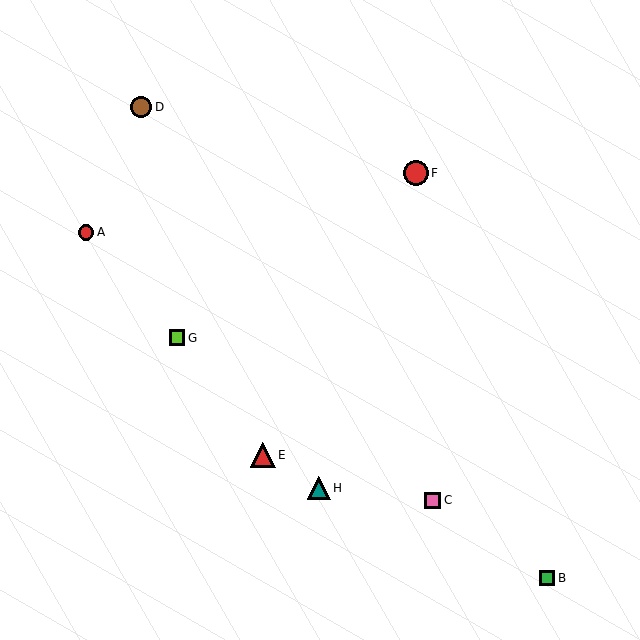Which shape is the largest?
The red circle (labeled F) is the largest.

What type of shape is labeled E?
Shape E is a red triangle.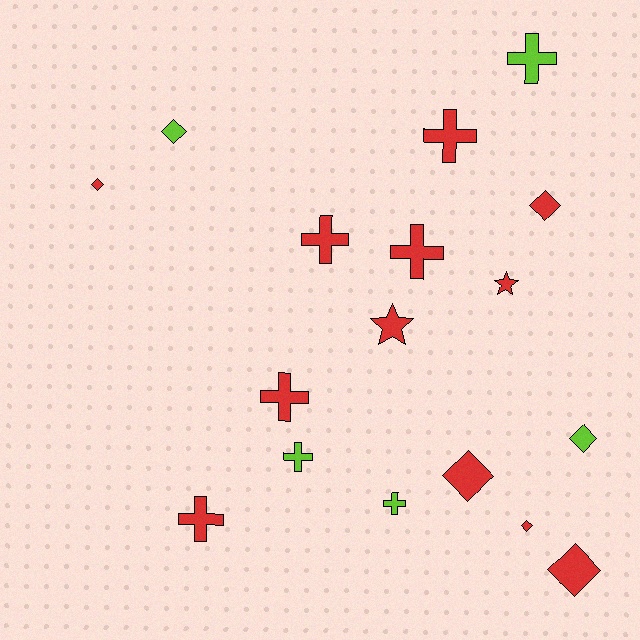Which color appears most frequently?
Red, with 12 objects.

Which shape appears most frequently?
Cross, with 8 objects.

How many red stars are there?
There are 2 red stars.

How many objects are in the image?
There are 17 objects.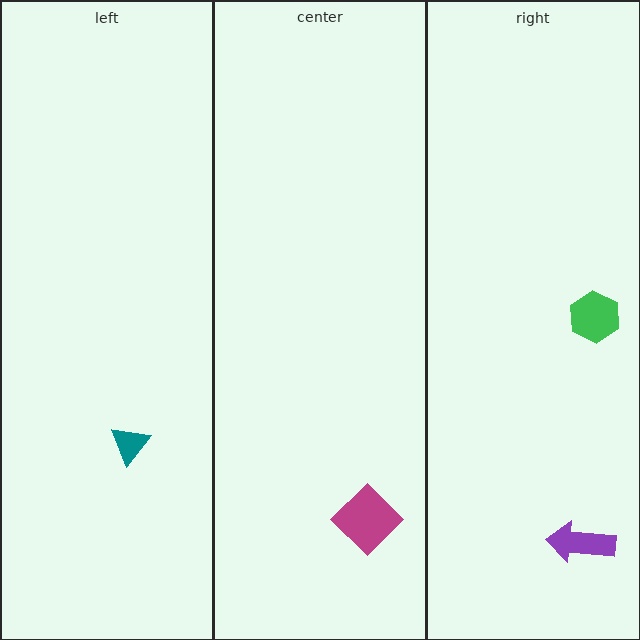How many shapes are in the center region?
1.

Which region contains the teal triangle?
The left region.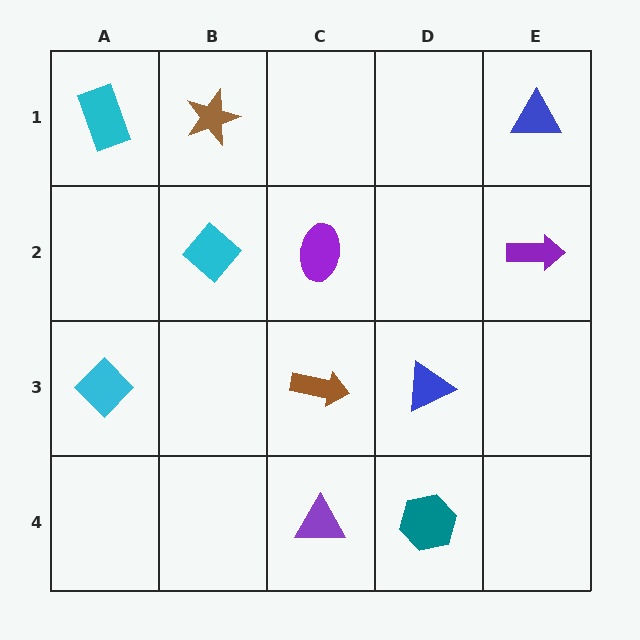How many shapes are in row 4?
2 shapes.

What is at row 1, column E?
A blue triangle.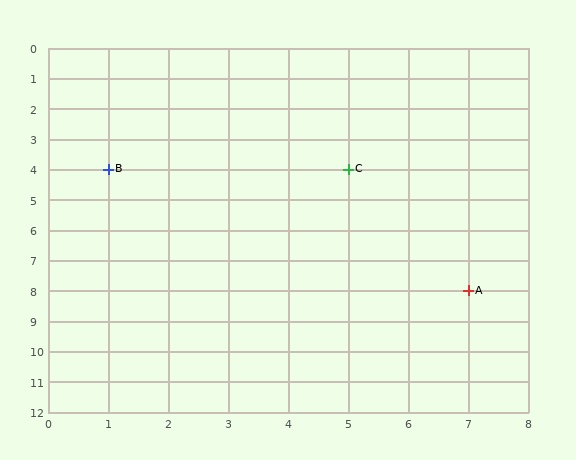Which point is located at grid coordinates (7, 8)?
Point A is at (7, 8).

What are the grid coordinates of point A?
Point A is at grid coordinates (7, 8).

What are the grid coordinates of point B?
Point B is at grid coordinates (1, 4).